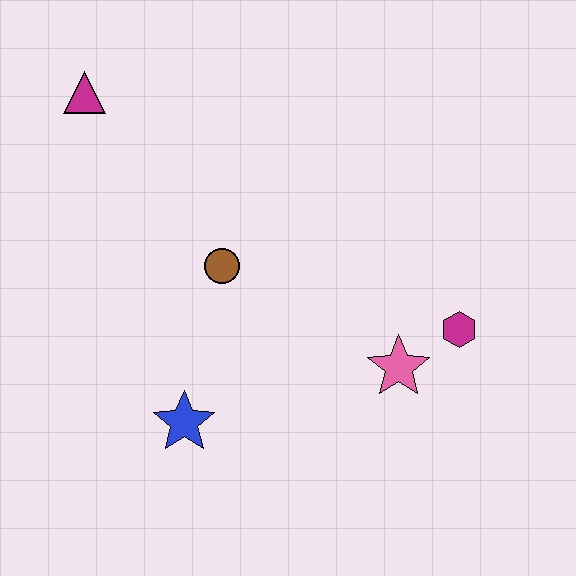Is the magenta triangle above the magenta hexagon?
Yes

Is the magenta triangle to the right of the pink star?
No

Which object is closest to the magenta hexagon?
The pink star is closest to the magenta hexagon.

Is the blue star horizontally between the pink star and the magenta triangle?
Yes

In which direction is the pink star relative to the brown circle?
The pink star is to the right of the brown circle.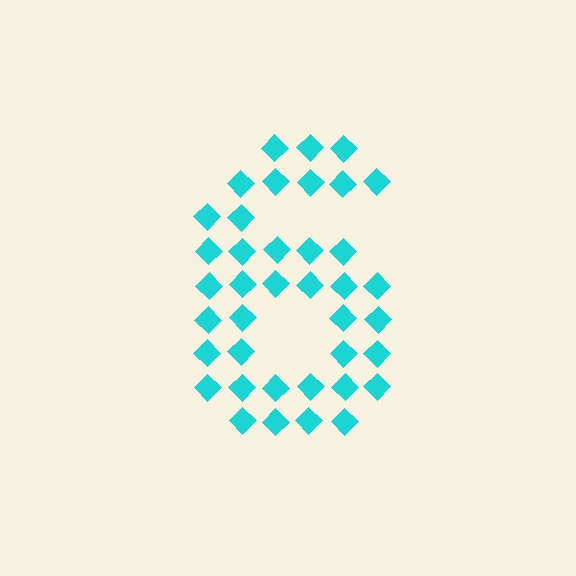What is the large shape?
The large shape is the digit 6.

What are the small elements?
The small elements are diamonds.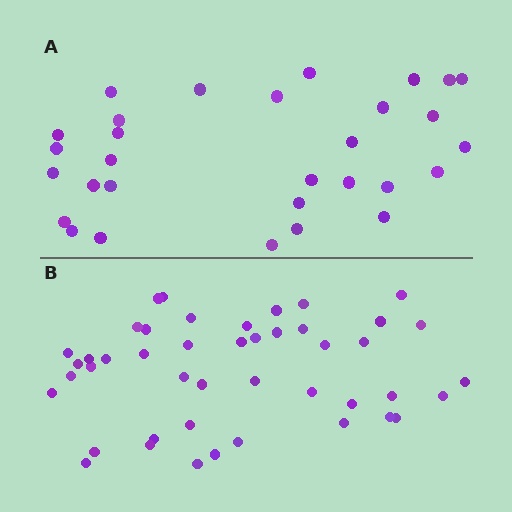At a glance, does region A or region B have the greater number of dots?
Region B (the bottom region) has more dots.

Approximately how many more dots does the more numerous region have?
Region B has approximately 15 more dots than region A.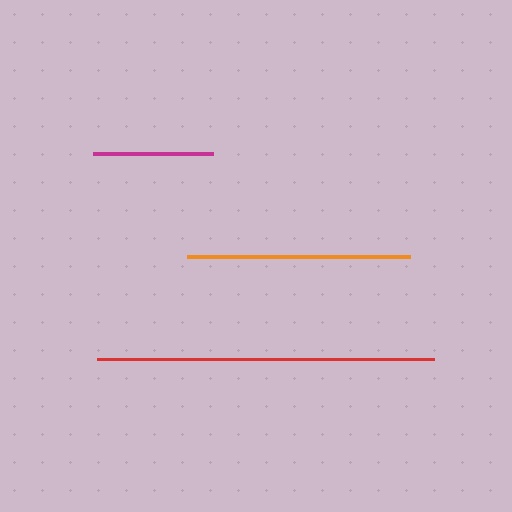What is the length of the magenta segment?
The magenta segment is approximately 120 pixels long.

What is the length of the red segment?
The red segment is approximately 337 pixels long.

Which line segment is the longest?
The red line is the longest at approximately 337 pixels.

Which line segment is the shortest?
The magenta line is the shortest at approximately 120 pixels.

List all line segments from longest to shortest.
From longest to shortest: red, orange, magenta.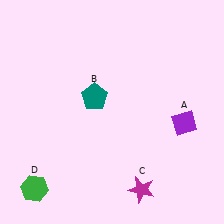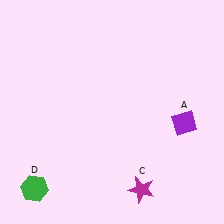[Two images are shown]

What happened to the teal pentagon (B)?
The teal pentagon (B) was removed in Image 2. It was in the top-left area of Image 1.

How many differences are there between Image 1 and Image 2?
There is 1 difference between the two images.